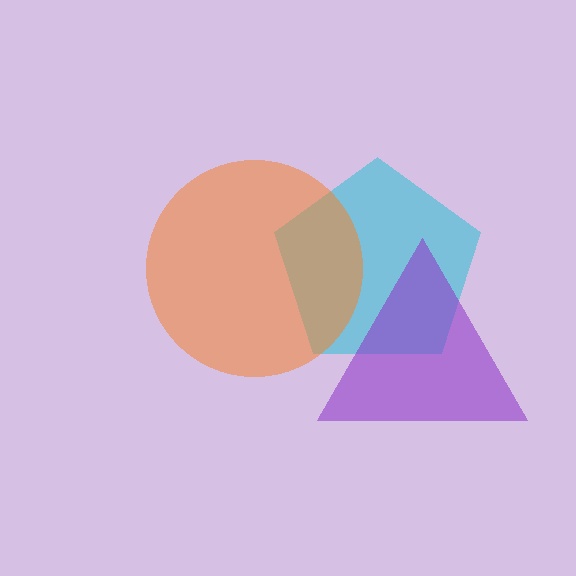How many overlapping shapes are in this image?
There are 3 overlapping shapes in the image.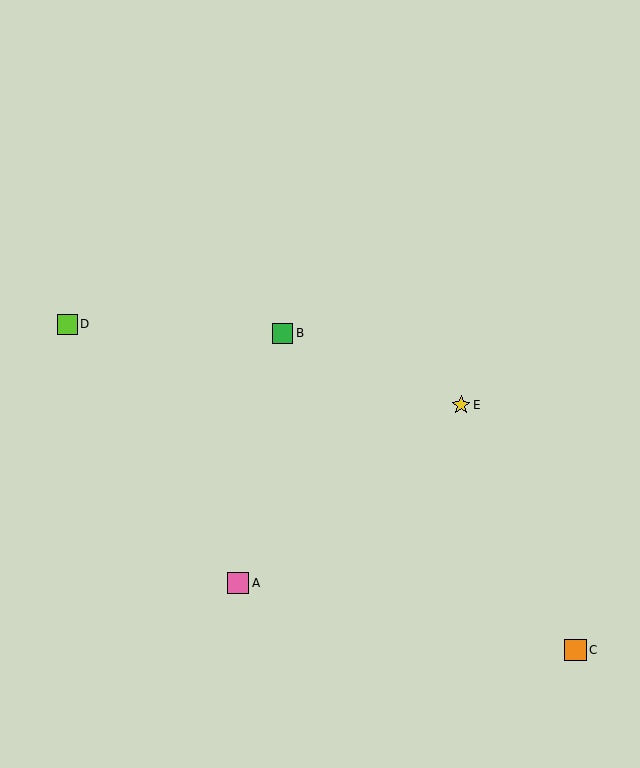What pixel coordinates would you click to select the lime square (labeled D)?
Click at (67, 324) to select the lime square D.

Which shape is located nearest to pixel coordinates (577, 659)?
The orange square (labeled C) at (576, 650) is nearest to that location.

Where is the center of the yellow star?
The center of the yellow star is at (461, 405).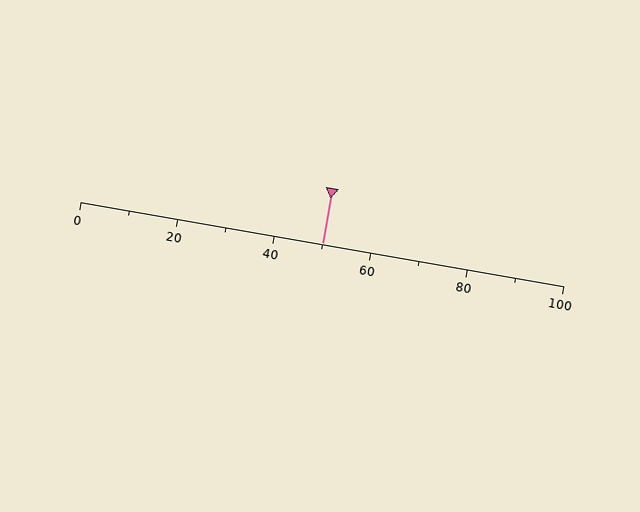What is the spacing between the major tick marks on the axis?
The major ticks are spaced 20 apart.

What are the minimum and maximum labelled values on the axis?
The axis runs from 0 to 100.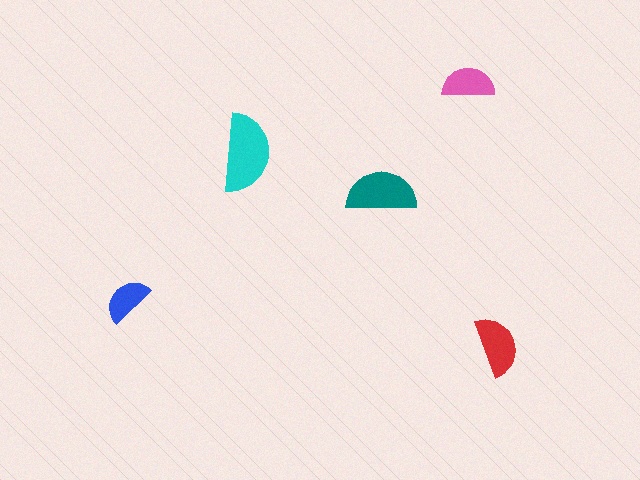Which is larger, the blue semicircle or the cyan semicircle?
The cyan one.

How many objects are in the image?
There are 5 objects in the image.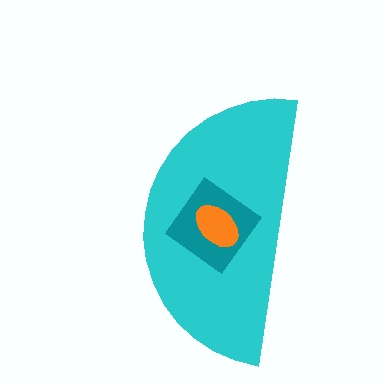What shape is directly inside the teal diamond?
The orange ellipse.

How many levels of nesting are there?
3.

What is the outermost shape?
The cyan semicircle.